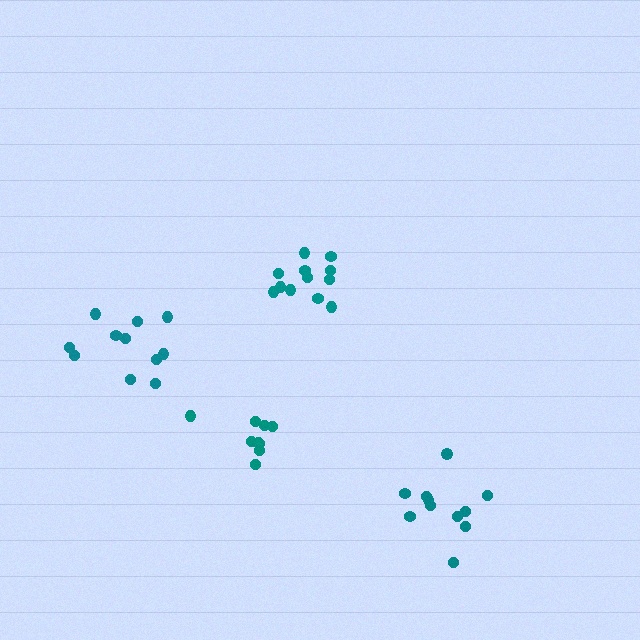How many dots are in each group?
Group 1: 11 dots, Group 2: 9 dots, Group 3: 12 dots, Group 4: 11 dots (43 total).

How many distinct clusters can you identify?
There are 4 distinct clusters.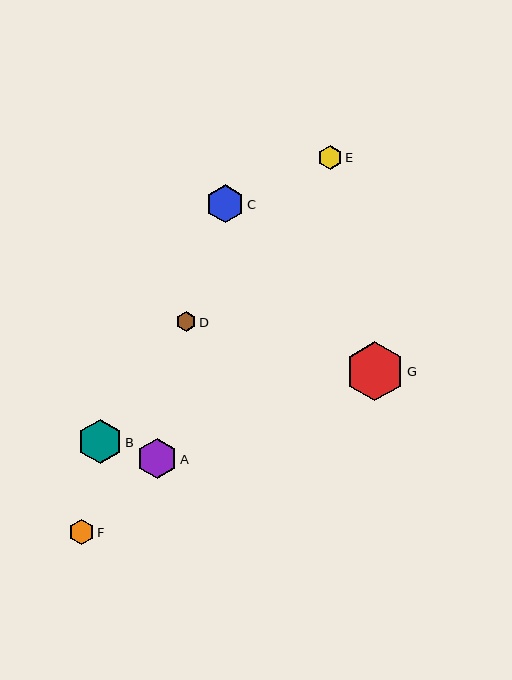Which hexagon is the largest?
Hexagon G is the largest with a size of approximately 59 pixels.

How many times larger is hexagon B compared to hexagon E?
Hexagon B is approximately 1.8 times the size of hexagon E.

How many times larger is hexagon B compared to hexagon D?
Hexagon B is approximately 2.2 times the size of hexagon D.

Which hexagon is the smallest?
Hexagon D is the smallest with a size of approximately 20 pixels.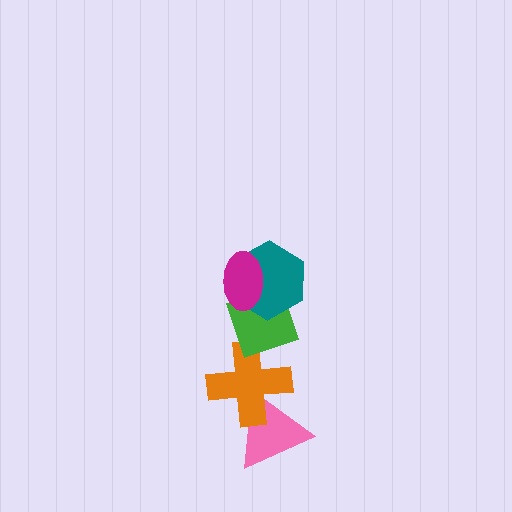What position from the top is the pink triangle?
The pink triangle is 5th from the top.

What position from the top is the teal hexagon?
The teal hexagon is 2nd from the top.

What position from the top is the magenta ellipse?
The magenta ellipse is 1st from the top.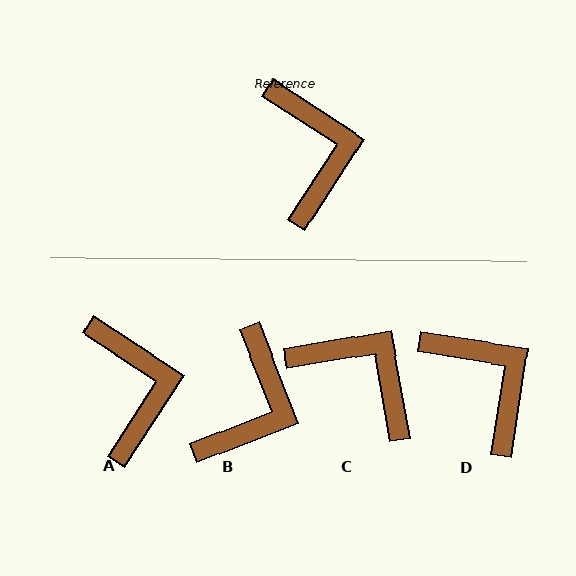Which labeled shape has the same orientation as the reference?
A.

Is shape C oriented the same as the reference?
No, it is off by about 43 degrees.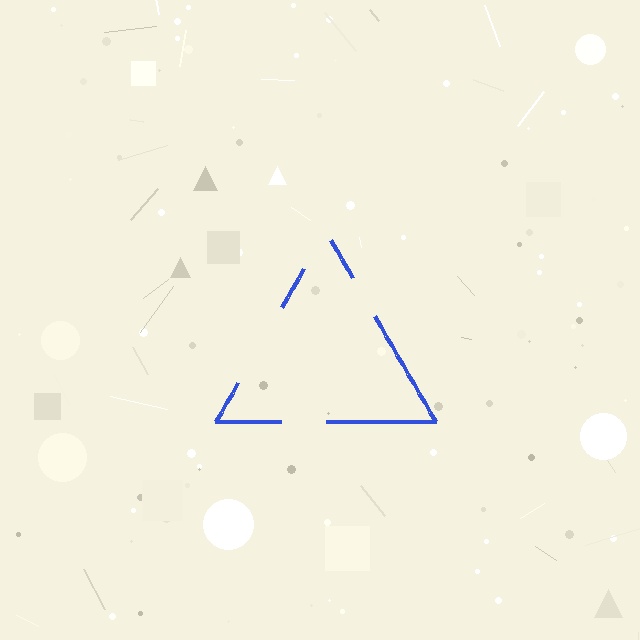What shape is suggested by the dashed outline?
The dashed outline suggests a triangle.